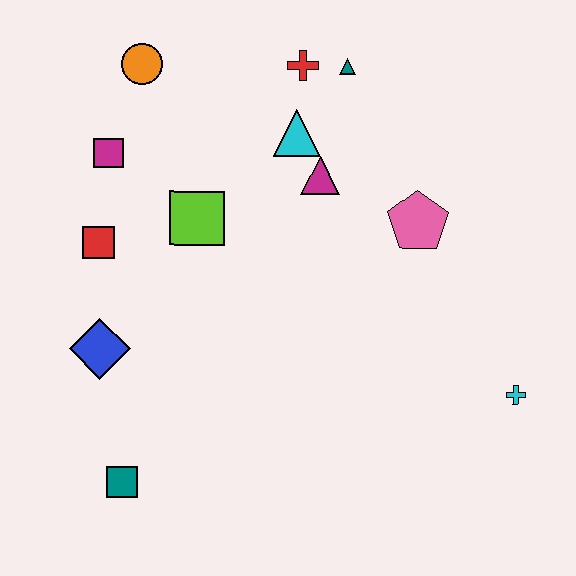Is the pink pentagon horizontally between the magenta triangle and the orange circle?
No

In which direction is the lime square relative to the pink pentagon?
The lime square is to the left of the pink pentagon.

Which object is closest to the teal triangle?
The red cross is closest to the teal triangle.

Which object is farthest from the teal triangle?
The teal square is farthest from the teal triangle.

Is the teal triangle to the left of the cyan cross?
Yes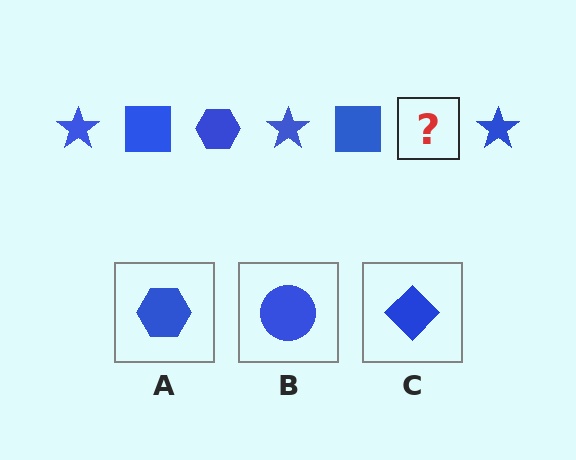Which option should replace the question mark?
Option A.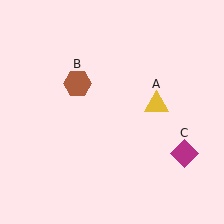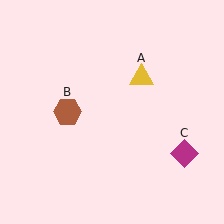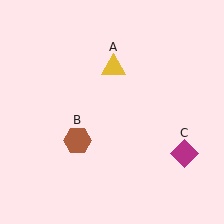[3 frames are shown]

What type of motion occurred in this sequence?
The yellow triangle (object A), brown hexagon (object B) rotated counterclockwise around the center of the scene.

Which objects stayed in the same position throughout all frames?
Magenta diamond (object C) remained stationary.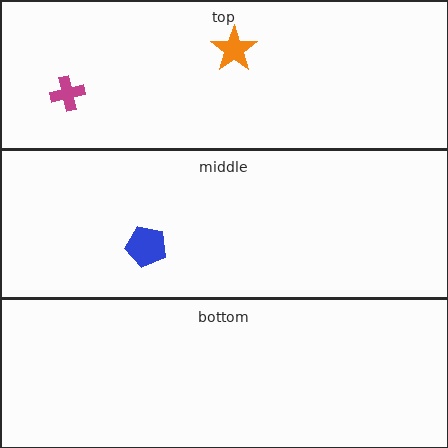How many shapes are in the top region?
2.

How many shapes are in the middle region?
1.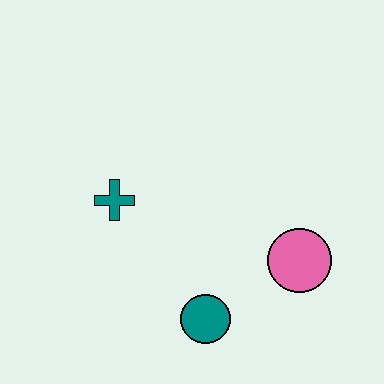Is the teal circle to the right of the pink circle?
No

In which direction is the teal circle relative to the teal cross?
The teal circle is below the teal cross.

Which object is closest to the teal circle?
The pink circle is closest to the teal circle.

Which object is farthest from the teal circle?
The teal cross is farthest from the teal circle.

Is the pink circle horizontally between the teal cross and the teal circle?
No